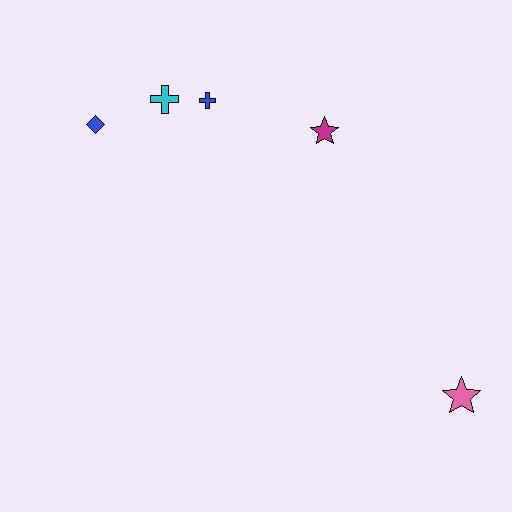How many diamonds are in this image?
There is 1 diamond.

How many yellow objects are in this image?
There are no yellow objects.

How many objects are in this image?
There are 5 objects.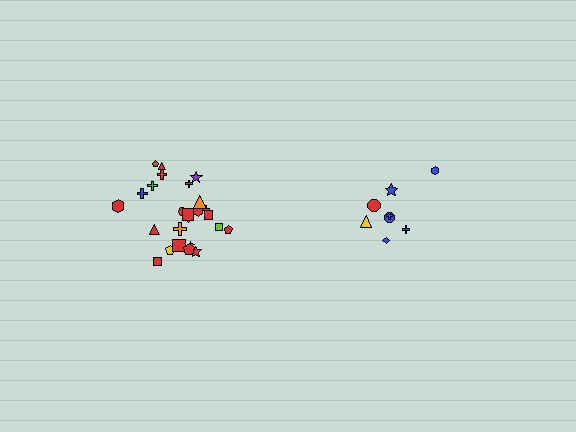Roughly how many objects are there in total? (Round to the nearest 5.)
Roughly 35 objects in total.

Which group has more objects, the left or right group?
The left group.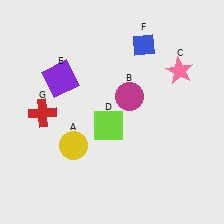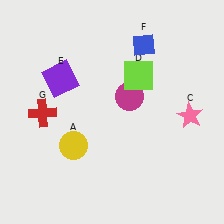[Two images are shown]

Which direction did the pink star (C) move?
The pink star (C) moved down.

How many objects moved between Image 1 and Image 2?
2 objects moved between the two images.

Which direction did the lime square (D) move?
The lime square (D) moved up.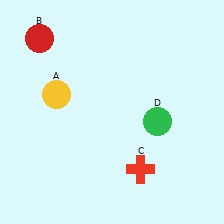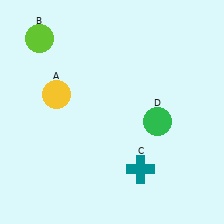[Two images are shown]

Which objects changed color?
B changed from red to lime. C changed from red to teal.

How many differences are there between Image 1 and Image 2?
There are 2 differences between the two images.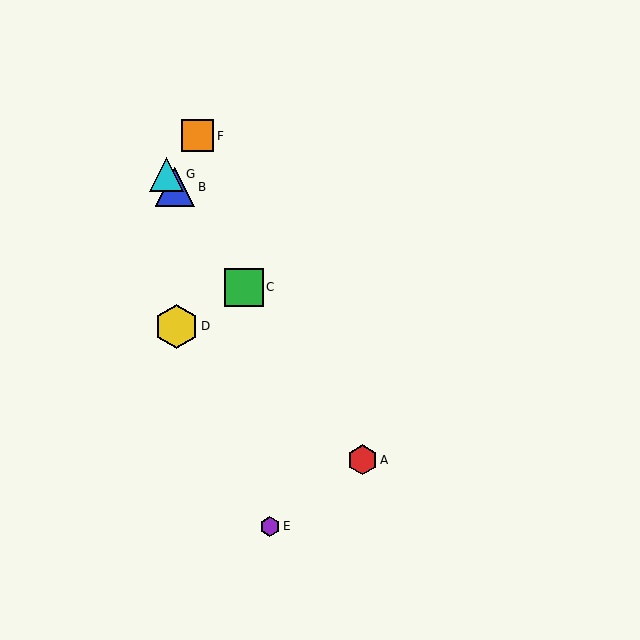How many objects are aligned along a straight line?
4 objects (A, B, C, G) are aligned along a straight line.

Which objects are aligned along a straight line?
Objects A, B, C, G are aligned along a straight line.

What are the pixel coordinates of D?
Object D is at (177, 326).